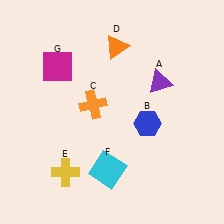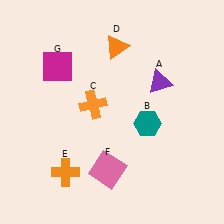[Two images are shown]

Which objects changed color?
B changed from blue to teal. E changed from yellow to orange. F changed from cyan to pink.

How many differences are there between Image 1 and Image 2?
There are 3 differences between the two images.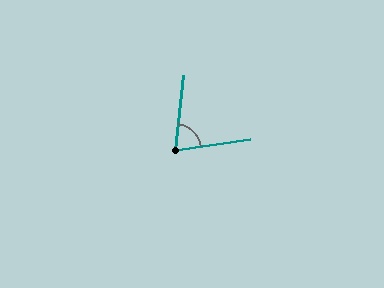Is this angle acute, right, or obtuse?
It is acute.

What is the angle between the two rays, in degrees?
Approximately 76 degrees.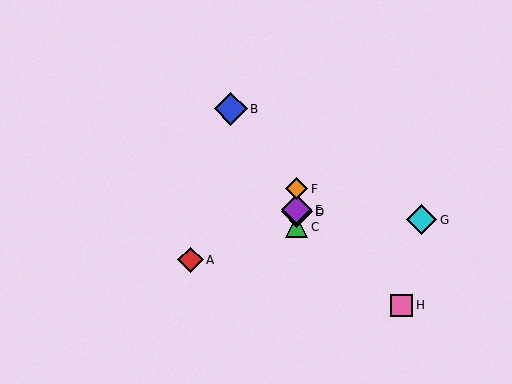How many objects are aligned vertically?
4 objects (C, D, E, F) are aligned vertically.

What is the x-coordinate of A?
Object A is at x≈191.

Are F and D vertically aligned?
Yes, both are at x≈297.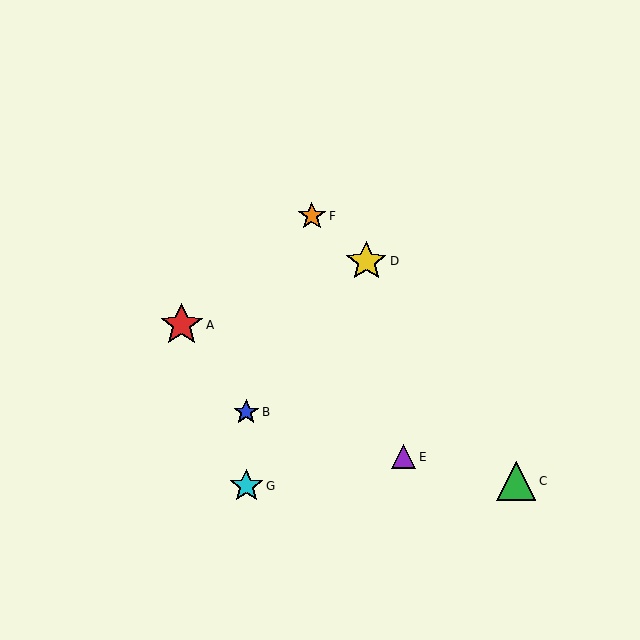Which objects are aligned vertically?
Objects B, G are aligned vertically.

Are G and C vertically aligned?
No, G is at x≈246 and C is at x≈516.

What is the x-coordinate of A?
Object A is at x≈182.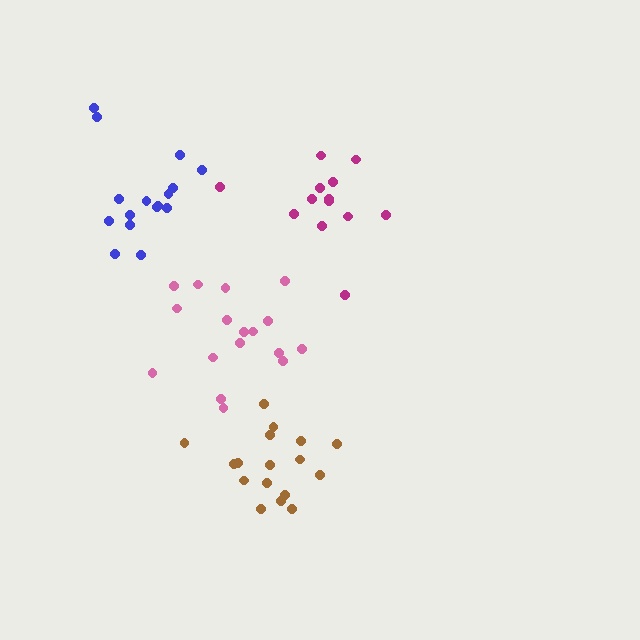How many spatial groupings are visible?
There are 4 spatial groupings.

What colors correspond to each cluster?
The clusters are colored: pink, blue, brown, magenta.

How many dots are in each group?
Group 1: 17 dots, Group 2: 16 dots, Group 3: 17 dots, Group 4: 13 dots (63 total).